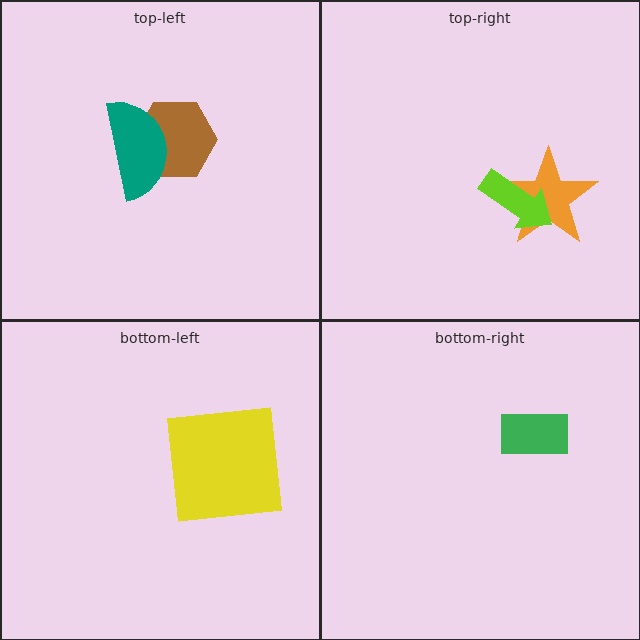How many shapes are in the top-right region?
2.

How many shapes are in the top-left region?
2.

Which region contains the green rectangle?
The bottom-right region.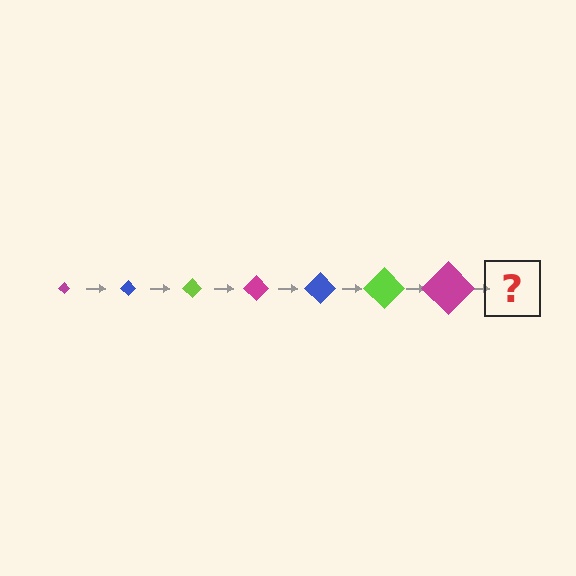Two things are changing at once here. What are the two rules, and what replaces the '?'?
The two rules are that the diamond grows larger each step and the color cycles through magenta, blue, and lime. The '?' should be a blue diamond, larger than the previous one.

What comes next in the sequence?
The next element should be a blue diamond, larger than the previous one.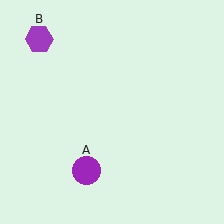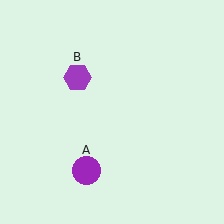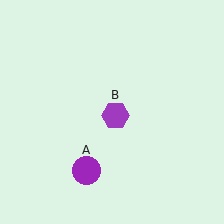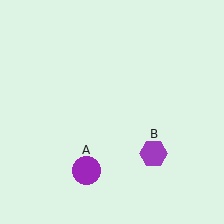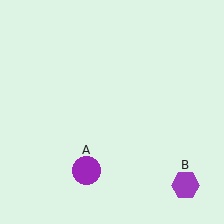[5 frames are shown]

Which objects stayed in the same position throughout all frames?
Purple circle (object A) remained stationary.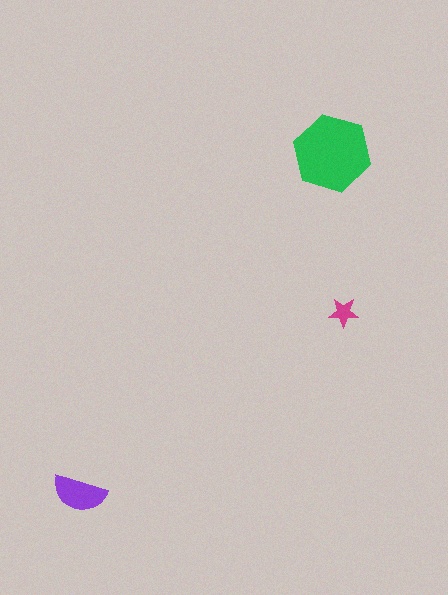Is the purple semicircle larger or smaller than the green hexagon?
Smaller.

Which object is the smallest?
The magenta star.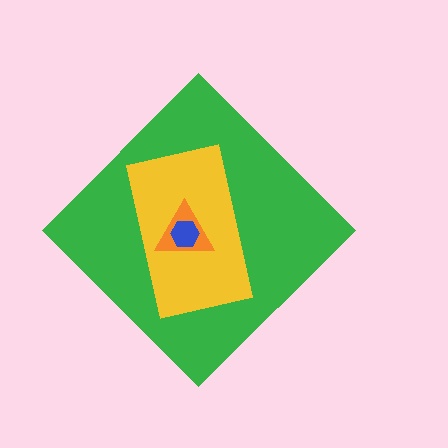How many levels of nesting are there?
4.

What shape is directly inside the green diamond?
The yellow rectangle.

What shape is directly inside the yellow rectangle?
The orange triangle.